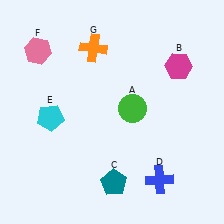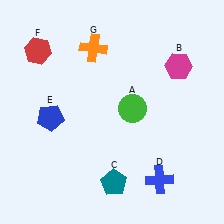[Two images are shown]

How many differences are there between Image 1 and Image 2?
There are 2 differences between the two images.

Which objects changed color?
E changed from cyan to blue. F changed from pink to red.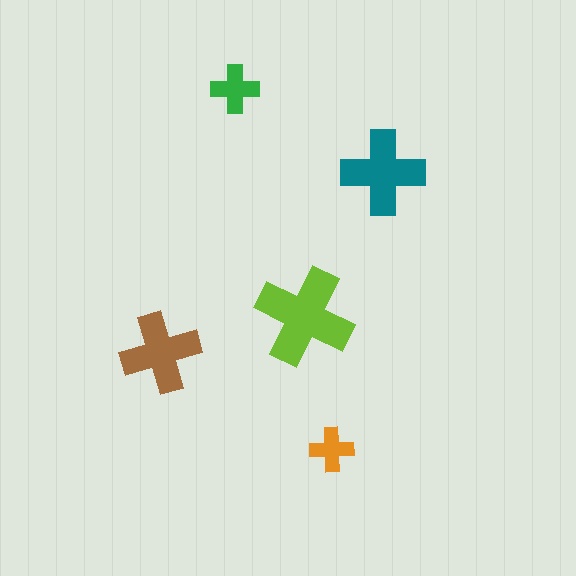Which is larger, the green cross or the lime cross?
The lime one.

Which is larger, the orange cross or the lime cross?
The lime one.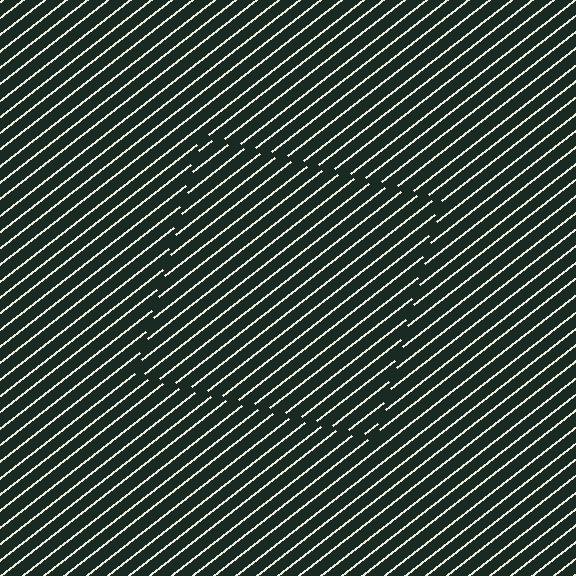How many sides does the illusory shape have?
4 sides — the line-ends trace a square.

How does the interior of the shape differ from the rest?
The interior of the shape contains the same grating, shifted by half a period — the contour is defined by the phase discontinuity where line-ends from the inner and outer gratings abut.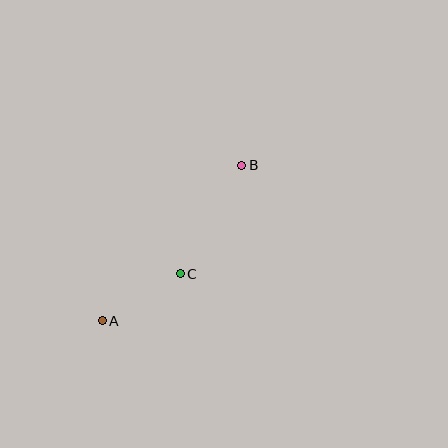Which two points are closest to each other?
Points A and C are closest to each other.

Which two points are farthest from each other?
Points A and B are farthest from each other.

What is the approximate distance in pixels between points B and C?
The distance between B and C is approximately 125 pixels.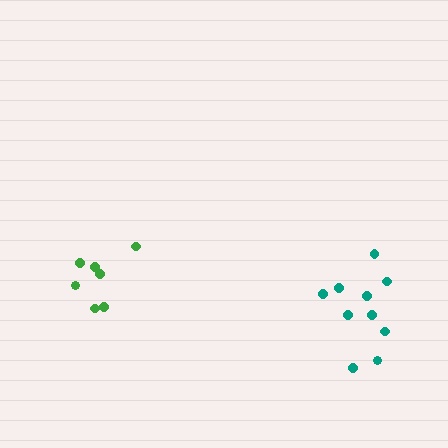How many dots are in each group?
Group 1: 7 dots, Group 2: 10 dots (17 total).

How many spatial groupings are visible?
There are 2 spatial groupings.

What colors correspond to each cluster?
The clusters are colored: green, teal.